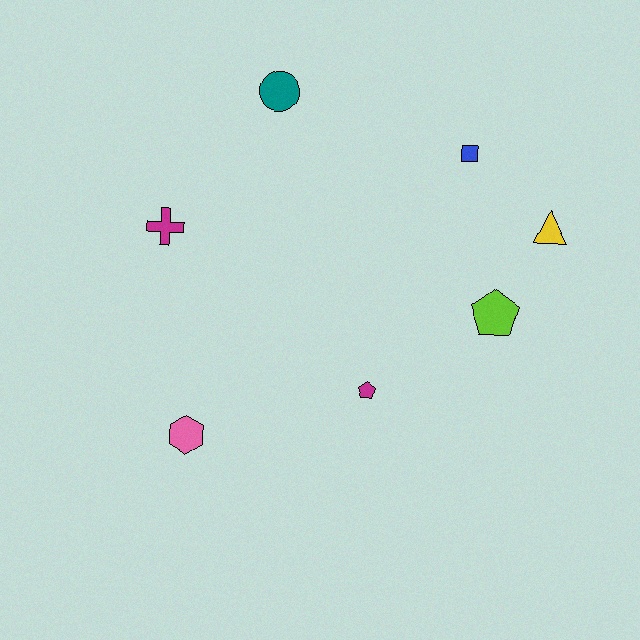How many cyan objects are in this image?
There are no cyan objects.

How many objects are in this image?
There are 7 objects.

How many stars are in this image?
There are no stars.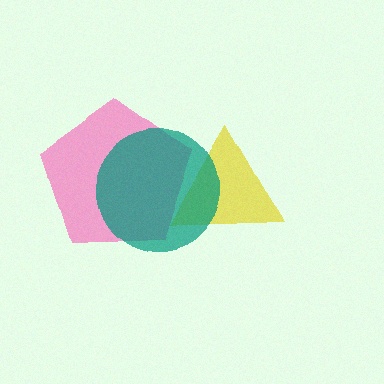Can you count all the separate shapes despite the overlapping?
Yes, there are 3 separate shapes.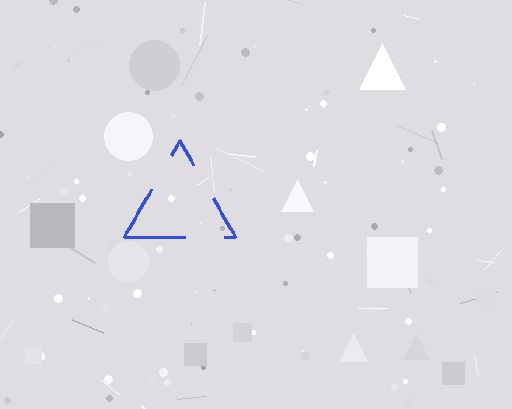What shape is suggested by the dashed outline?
The dashed outline suggests a triangle.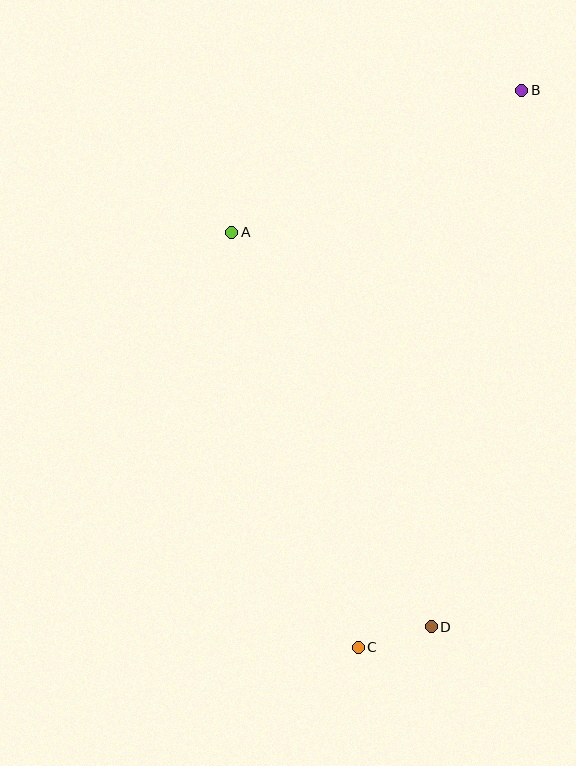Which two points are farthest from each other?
Points B and C are farthest from each other.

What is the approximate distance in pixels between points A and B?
The distance between A and B is approximately 323 pixels.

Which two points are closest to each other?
Points C and D are closest to each other.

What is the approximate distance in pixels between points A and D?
The distance between A and D is approximately 442 pixels.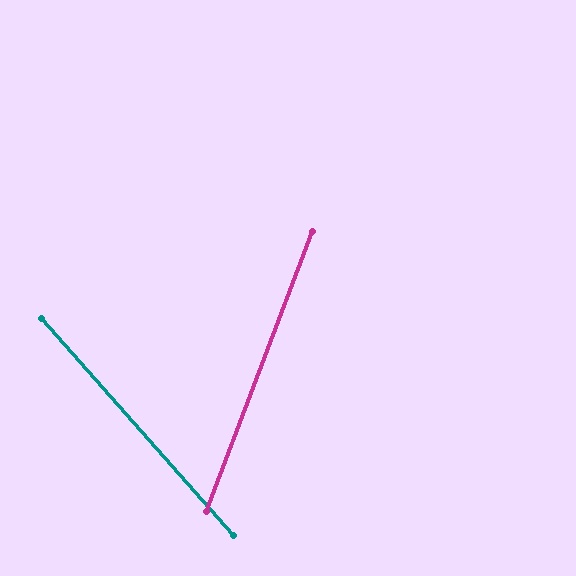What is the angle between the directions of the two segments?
Approximately 62 degrees.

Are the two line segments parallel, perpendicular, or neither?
Neither parallel nor perpendicular — they differ by about 62°.